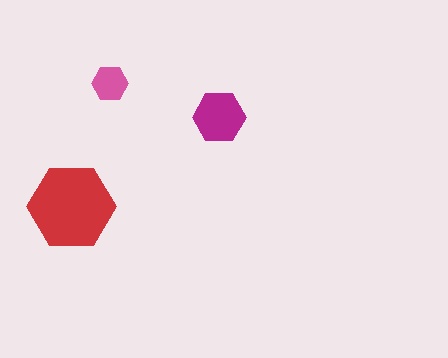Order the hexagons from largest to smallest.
the red one, the magenta one, the pink one.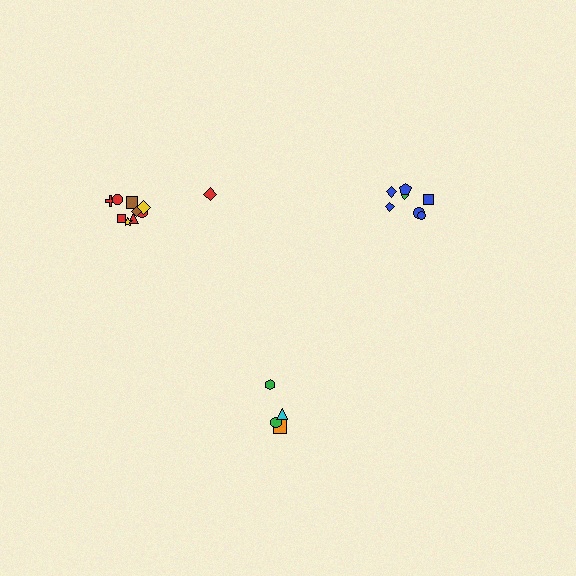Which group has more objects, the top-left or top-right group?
The top-left group.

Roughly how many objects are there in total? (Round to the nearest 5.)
Roughly 20 objects in total.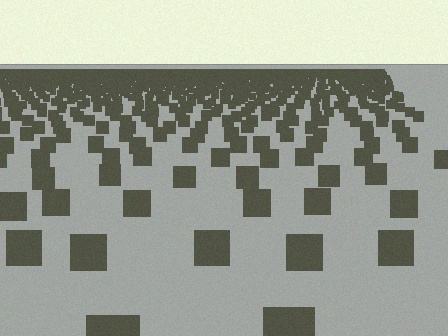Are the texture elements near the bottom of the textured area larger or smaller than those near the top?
Larger. Near the bottom, elements are closer to the viewer and appear at a bigger on-screen size.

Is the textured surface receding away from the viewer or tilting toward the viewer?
The surface is receding away from the viewer. Texture elements get smaller and denser toward the top.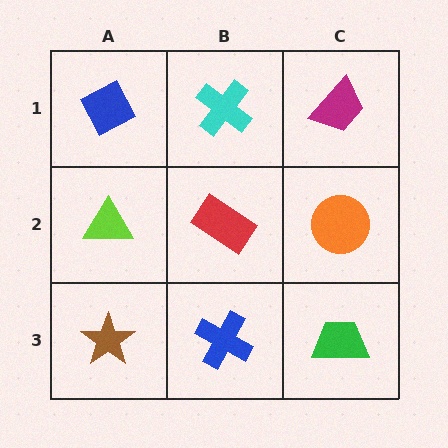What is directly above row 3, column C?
An orange circle.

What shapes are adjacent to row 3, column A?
A lime triangle (row 2, column A), a blue cross (row 3, column B).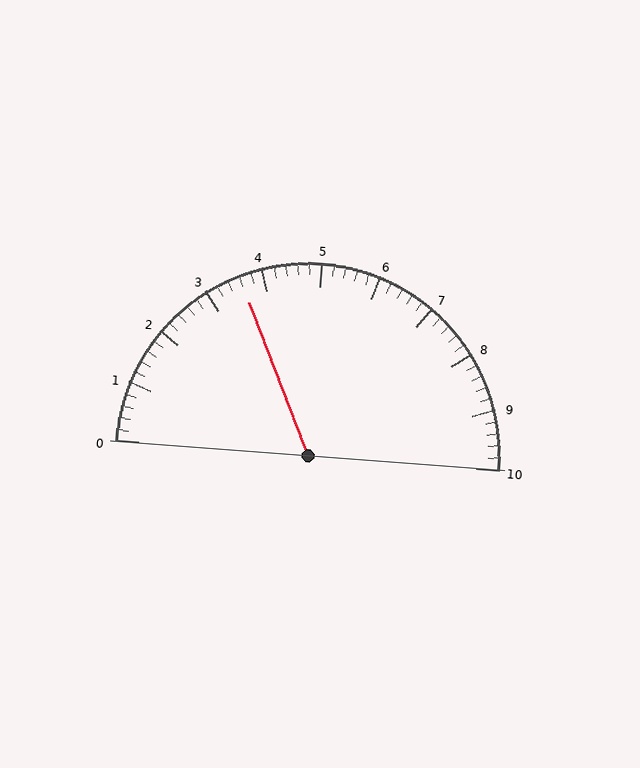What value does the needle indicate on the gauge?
The needle indicates approximately 3.6.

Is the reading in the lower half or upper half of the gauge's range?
The reading is in the lower half of the range (0 to 10).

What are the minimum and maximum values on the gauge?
The gauge ranges from 0 to 10.